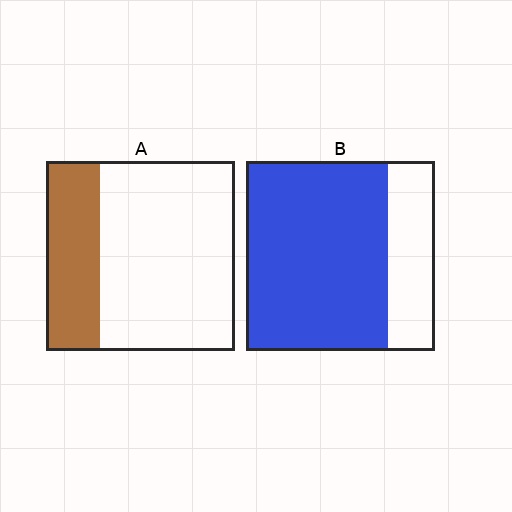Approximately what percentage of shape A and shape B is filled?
A is approximately 30% and B is approximately 75%.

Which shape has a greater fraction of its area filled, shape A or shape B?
Shape B.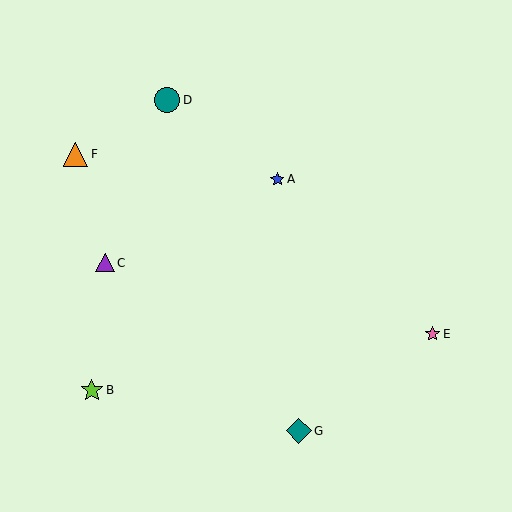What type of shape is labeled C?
Shape C is a purple triangle.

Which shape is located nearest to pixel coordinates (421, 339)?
The pink star (labeled E) at (433, 334) is nearest to that location.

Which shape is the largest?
The teal diamond (labeled G) is the largest.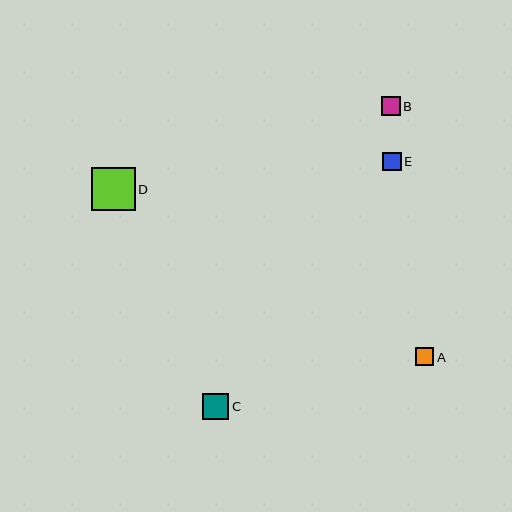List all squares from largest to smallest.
From largest to smallest: D, C, E, B, A.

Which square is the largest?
Square D is the largest with a size of approximately 44 pixels.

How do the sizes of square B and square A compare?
Square B and square A are approximately the same size.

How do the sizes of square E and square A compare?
Square E and square A are approximately the same size.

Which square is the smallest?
Square A is the smallest with a size of approximately 18 pixels.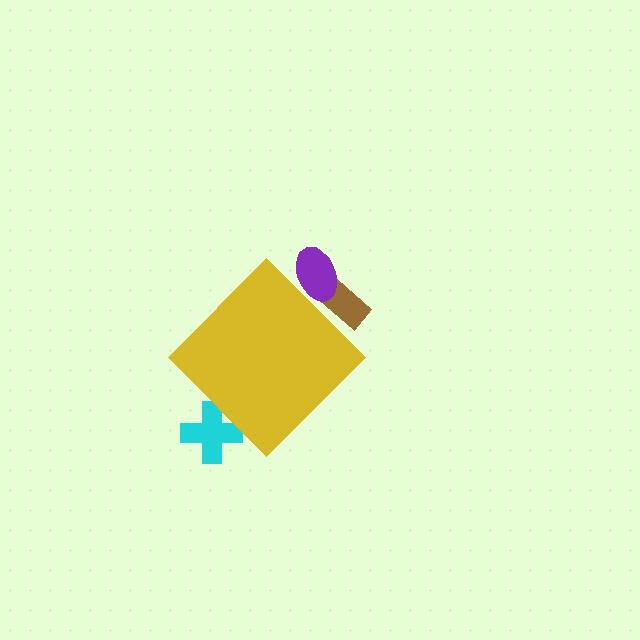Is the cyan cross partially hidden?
Yes, the cyan cross is partially hidden behind the yellow diamond.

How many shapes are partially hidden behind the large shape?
3 shapes are partially hidden.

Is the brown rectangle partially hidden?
Yes, the brown rectangle is partially hidden behind the yellow diamond.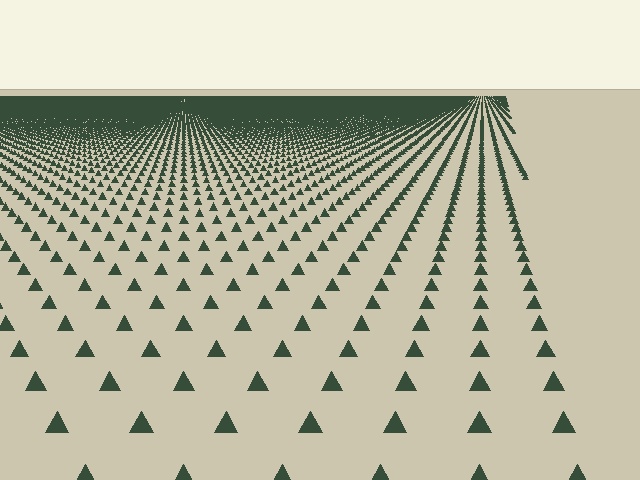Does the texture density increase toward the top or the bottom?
Density increases toward the top.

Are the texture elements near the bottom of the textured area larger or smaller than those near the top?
Larger. Near the bottom, elements are closer to the viewer and appear at a bigger on-screen size.